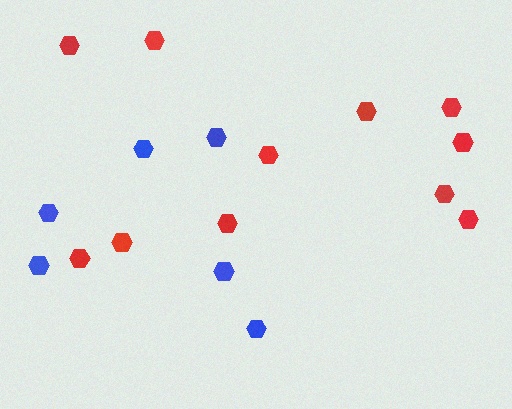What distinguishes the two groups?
There are 2 groups: one group of blue hexagons (6) and one group of red hexagons (11).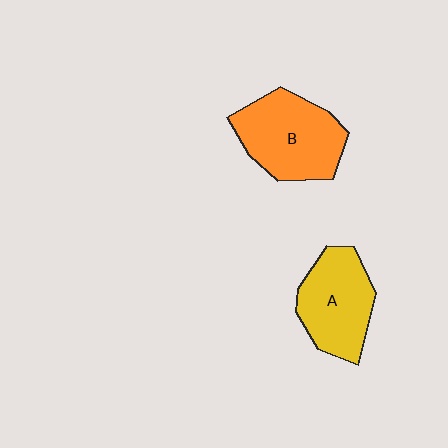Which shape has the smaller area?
Shape A (yellow).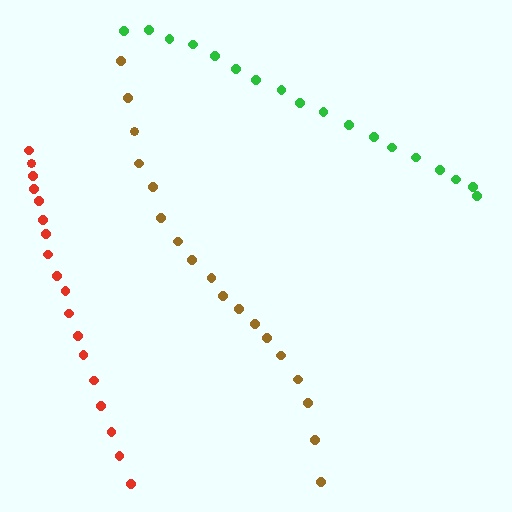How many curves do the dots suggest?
There are 3 distinct paths.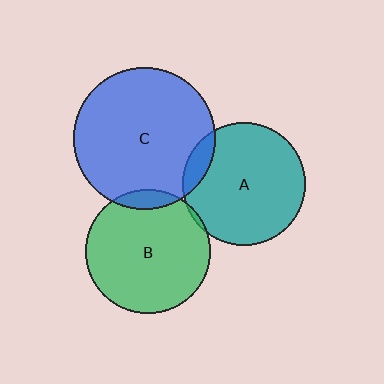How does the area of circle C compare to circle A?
Approximately 1.3 times.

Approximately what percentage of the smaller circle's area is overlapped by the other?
Approximately 10%.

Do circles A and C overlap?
Yes.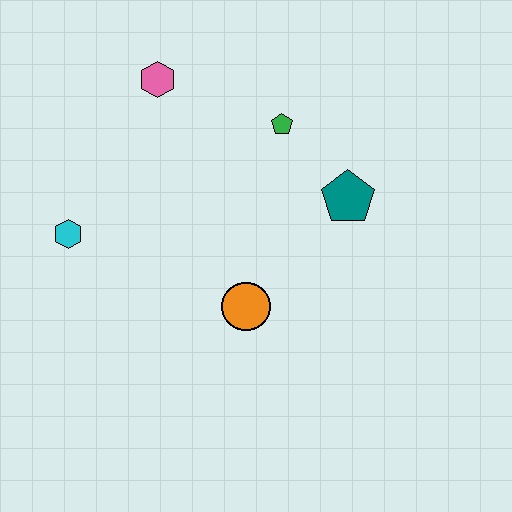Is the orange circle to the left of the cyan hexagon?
No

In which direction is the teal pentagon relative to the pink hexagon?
The teal pentagon is to the right of the pink hexagon.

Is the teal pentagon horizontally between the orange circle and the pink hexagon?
No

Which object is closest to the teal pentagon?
The green pentagon is closest to the teal pentagon.